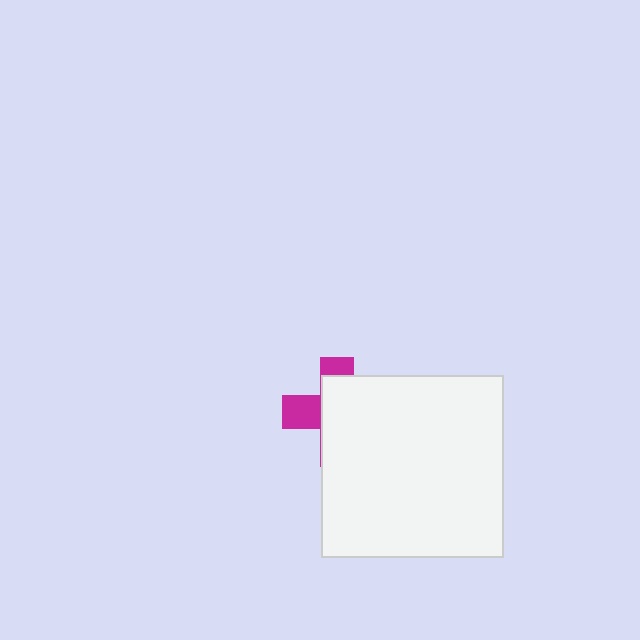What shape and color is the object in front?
The object in front is a white square.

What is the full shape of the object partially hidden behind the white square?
The partially hidden object is a magenta cross.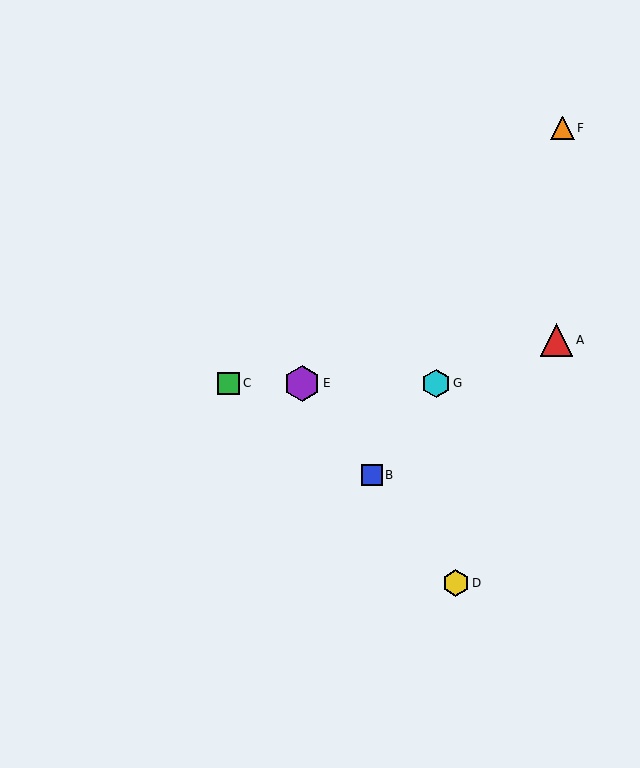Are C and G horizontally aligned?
Yes, both are at y≈383.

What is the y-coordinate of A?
Object A is at y≈340.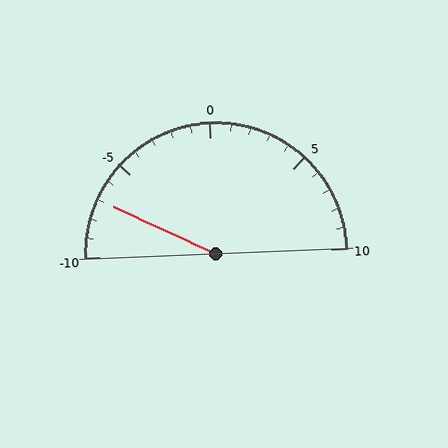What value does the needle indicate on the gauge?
The needle indicates approximately -7.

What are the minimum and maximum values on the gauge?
The gauge ranges from -10 to 10.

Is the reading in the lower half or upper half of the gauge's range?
The reading is in the lower half of the range (-10 to 10).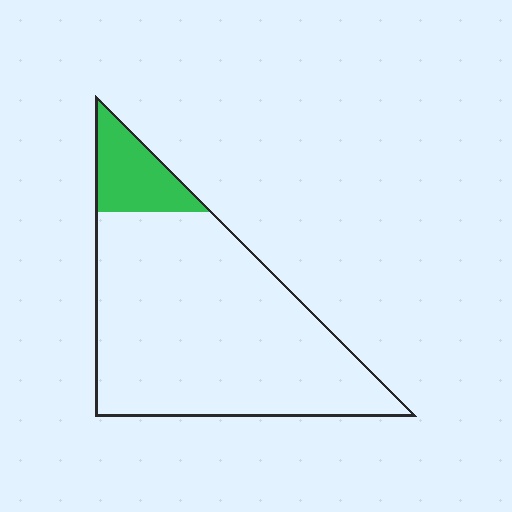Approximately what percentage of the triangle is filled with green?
Approximately 15%.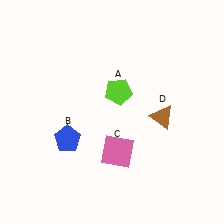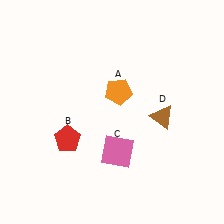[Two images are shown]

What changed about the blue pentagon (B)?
In Image 1, B is blue. In Image 2, it changed to red.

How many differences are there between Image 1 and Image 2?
There are 2 differences between the two images.